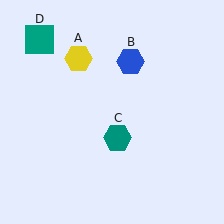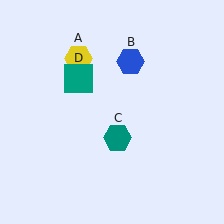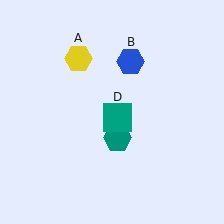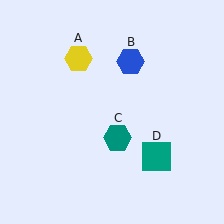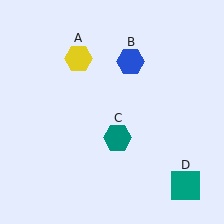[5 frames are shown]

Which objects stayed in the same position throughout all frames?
Yellow hexagon (object A) and blue hexagon (object B) and teal hexagon (object C) remained stationary.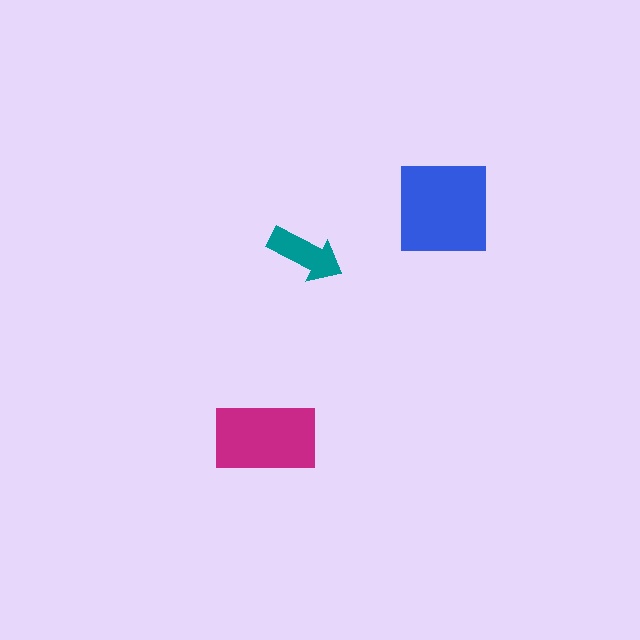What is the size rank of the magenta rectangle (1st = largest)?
2nd.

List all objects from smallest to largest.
The teal arrow, the magenta rectangle, the blue square.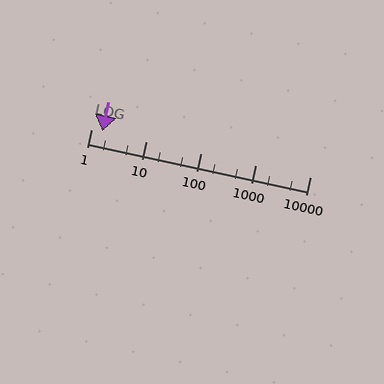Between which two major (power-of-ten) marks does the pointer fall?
The pointer is between 1 and 10.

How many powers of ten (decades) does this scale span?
The scale spans 4 decades, from 1 to 10000.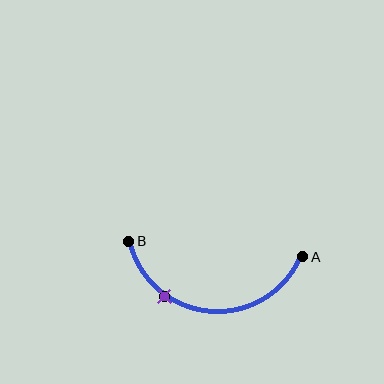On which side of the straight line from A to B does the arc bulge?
The arc bulges below the straight line connecting A and B.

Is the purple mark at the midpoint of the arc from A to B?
No. The purple mark lies on the arc but is closer to endpoint B. The arc midpoint would be at the point on the curve equidistant along the arc from both A and B.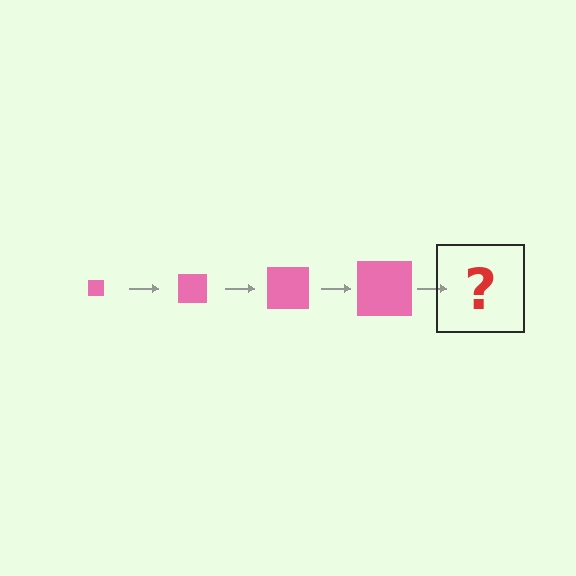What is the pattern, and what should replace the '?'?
The pattern is that the square gets progressively larger each step. The '?' should be a pink square, larger than the previous one.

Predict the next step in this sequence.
The next step is a pink square, larger than the previous one.